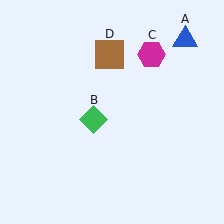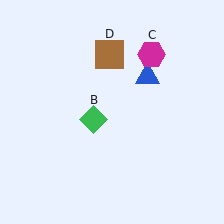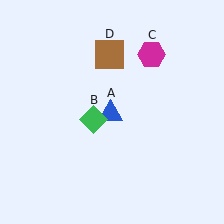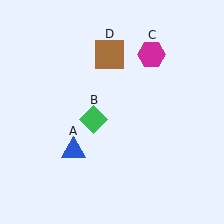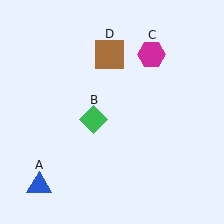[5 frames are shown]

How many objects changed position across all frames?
1 object changed position: blue triangle (object A).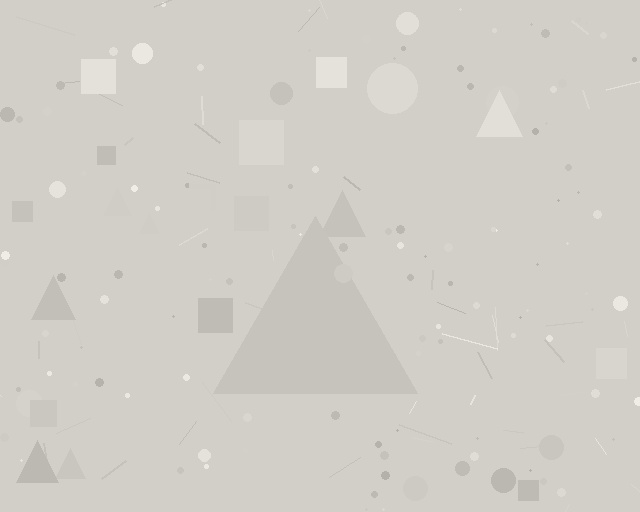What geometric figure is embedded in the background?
A triangle is embedded in the background.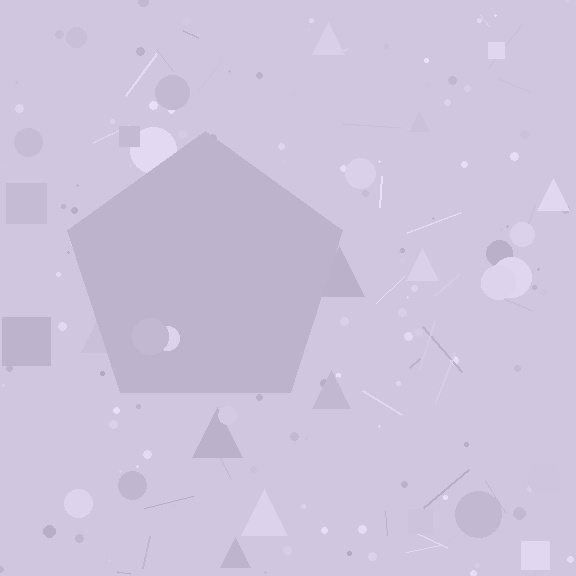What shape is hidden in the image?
A pentagon is hidden in the image.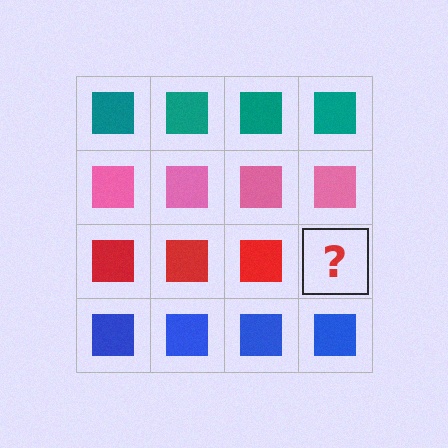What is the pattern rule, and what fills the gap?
The rule is that each row has a consistent color. The gap should be filled with a red square.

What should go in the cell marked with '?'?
The missing cell should contain a red square.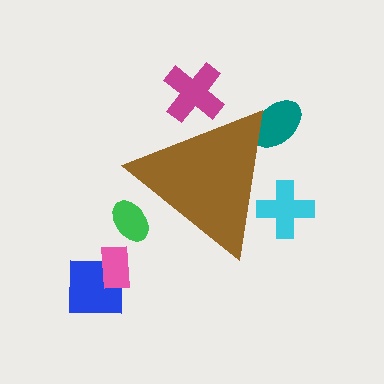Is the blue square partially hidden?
No, the blue square is fully visible.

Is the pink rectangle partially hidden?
No, the pink rectangle is fully visible.